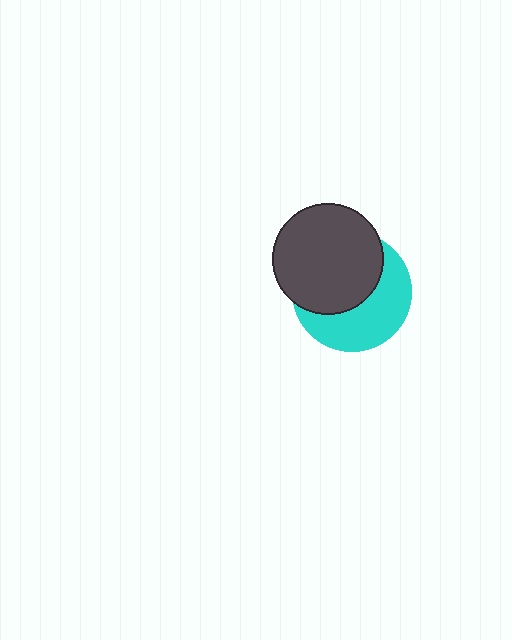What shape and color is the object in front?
The object in front is a dark gray circle.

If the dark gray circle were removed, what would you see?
You would see the complete cyan circle.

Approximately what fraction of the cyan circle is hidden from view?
Roughly 52% of the cyan circle is hidden behind the dark gray circle.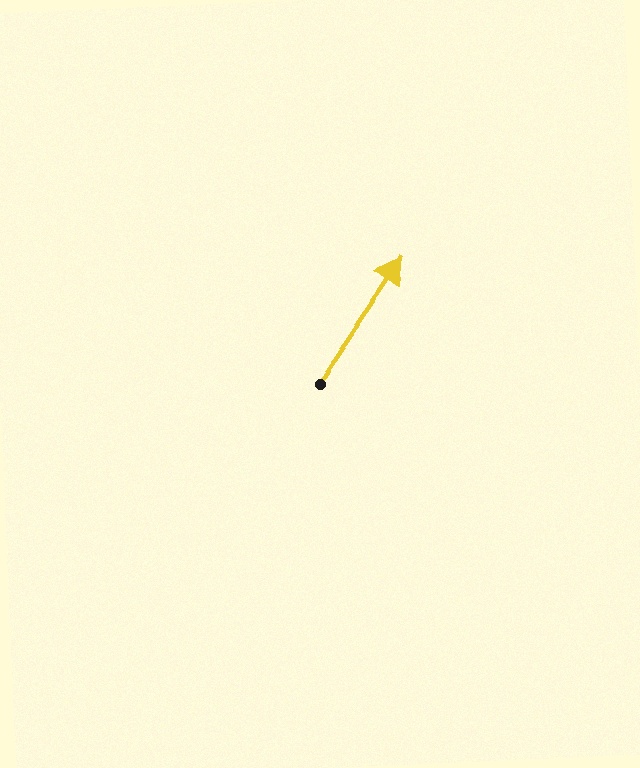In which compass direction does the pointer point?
Northeast.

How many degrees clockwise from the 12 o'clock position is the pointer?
Approximately 35 degrees.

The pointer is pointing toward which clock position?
Roughly 1 o'clock.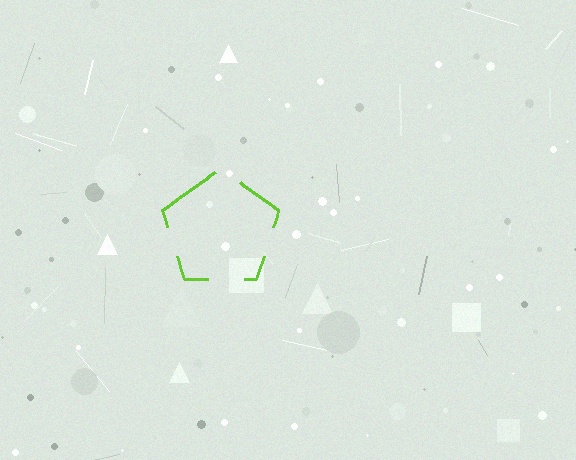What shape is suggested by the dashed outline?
The dashed outline suggests a pentagon.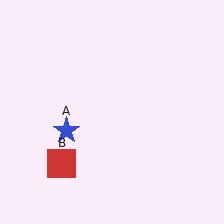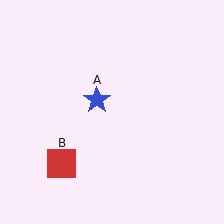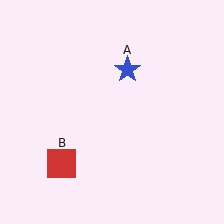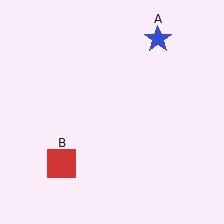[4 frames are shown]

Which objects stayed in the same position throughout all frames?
Red square (object B) remained stationary.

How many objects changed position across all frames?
1 object changed position: blue star (object A).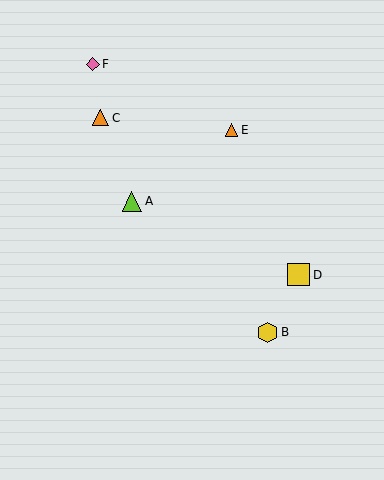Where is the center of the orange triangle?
The center of the orange triangle is at (232, 130).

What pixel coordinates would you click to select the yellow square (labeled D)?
Click at (298, 275) to select the yellow square D.